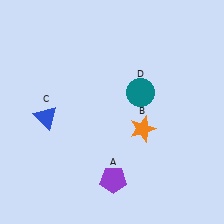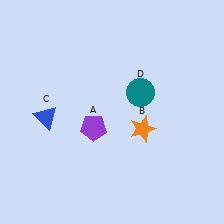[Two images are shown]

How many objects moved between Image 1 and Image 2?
1 object moved between the two images.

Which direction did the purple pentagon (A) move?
The purple pentagon (A) moved up.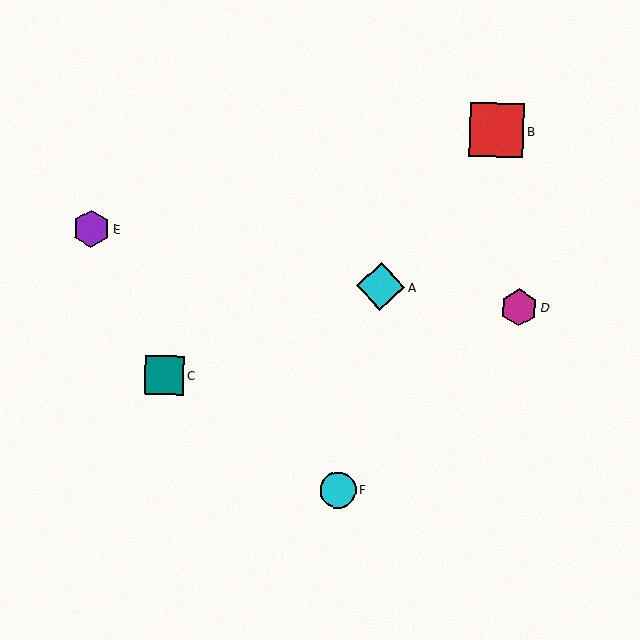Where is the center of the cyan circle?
The center of the cyan circle is at (338, 490).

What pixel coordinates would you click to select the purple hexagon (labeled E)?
Click at (92, 229) to select the purple hexagon E.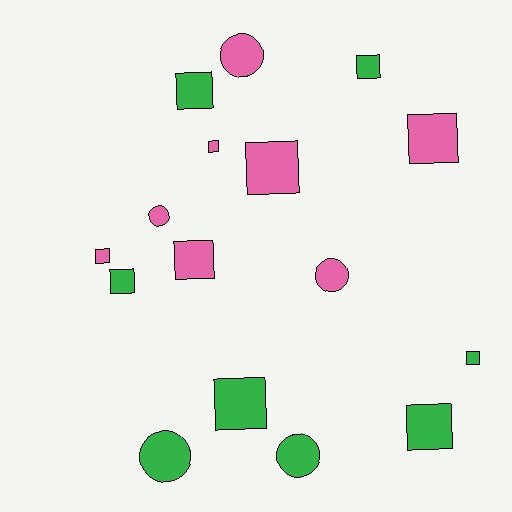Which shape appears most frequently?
Square, with 11 objects.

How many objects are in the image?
There are 16 objects.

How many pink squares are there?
There are 5 pink squares.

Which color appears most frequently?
Green, with 8 objects.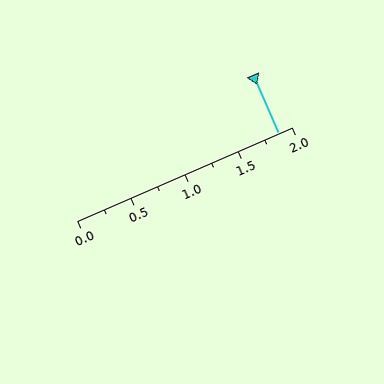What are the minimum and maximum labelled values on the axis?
The axis runs from 0.0 to 2.0.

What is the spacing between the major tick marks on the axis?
The major ticks are spaced 0.5 apart.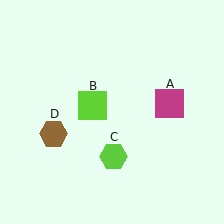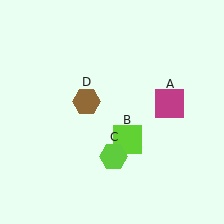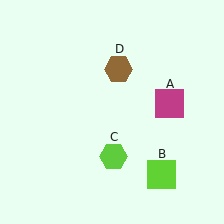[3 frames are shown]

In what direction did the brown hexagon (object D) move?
The brown hexagon (object D) moved up and to the right.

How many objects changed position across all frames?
2 objects changed position: lime square (object B), brown hexagon (object D).